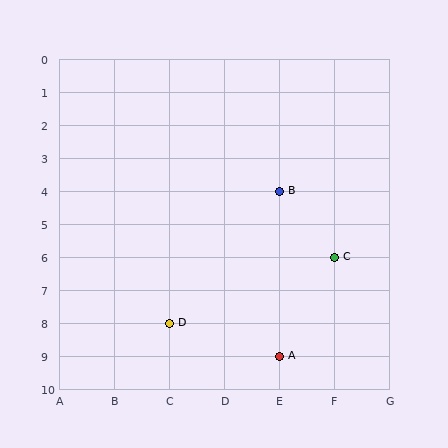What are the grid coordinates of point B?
Point B is at grid coordinates (E, 4).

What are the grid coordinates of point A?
Point A is at grid coordinates (E, 9).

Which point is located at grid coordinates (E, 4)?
Point B is at (E, 4).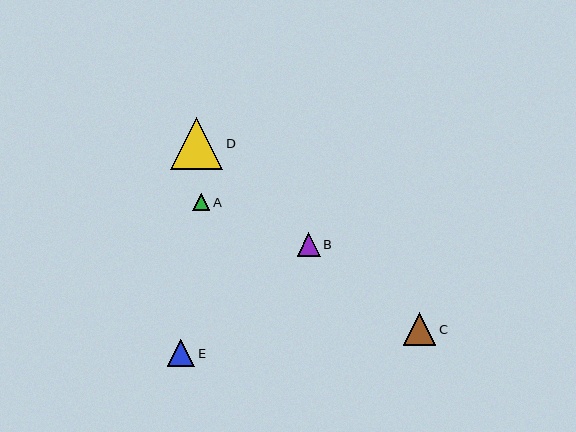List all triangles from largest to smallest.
From largest to smallest: D, C, E, B, A.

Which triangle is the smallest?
Triangle A is the smallest with a size of approximately 17 pixels.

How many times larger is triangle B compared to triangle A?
Triangle B is approximately 1.4 times the size of triangle A.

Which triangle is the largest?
Triangle D is the largest with a size of approximately 52 pixels.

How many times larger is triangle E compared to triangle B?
Triangle E is approximately 1.2 times the size of triangle B.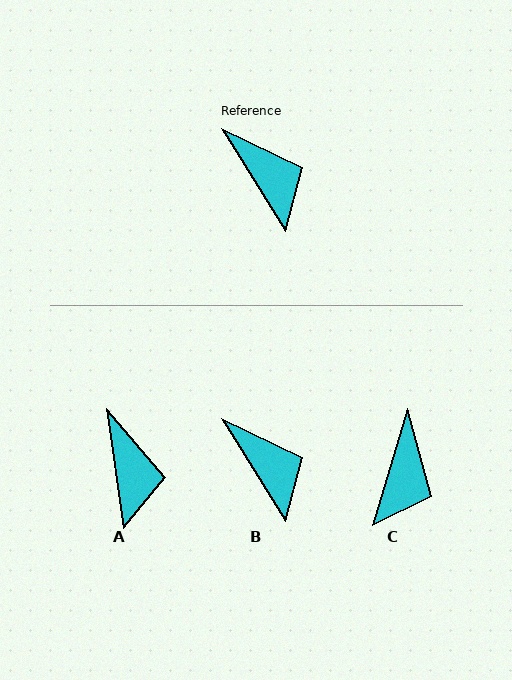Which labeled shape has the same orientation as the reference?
B.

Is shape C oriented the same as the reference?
No, it is off by about 48 degrees.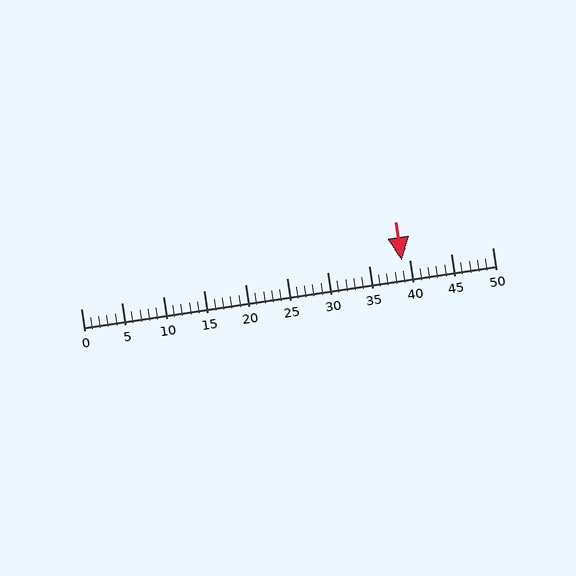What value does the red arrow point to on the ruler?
The red arrow points to approximately 39.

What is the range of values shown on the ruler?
The ruler shows values from 0 to 50.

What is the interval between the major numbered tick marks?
The major tick marks are spaced 5 units apart.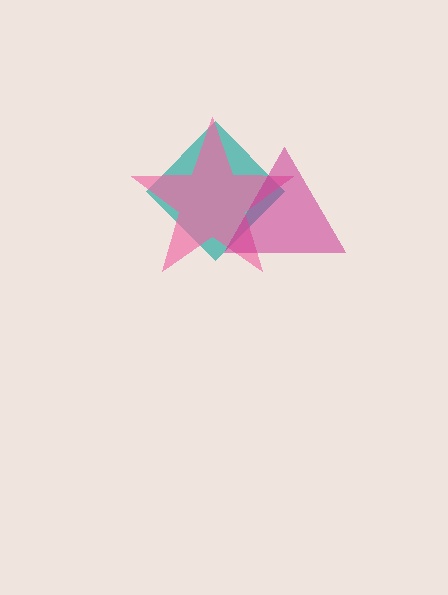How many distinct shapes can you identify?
There are 3 distinct shapes: a teal diamond, a pink star, a magenta triangle.